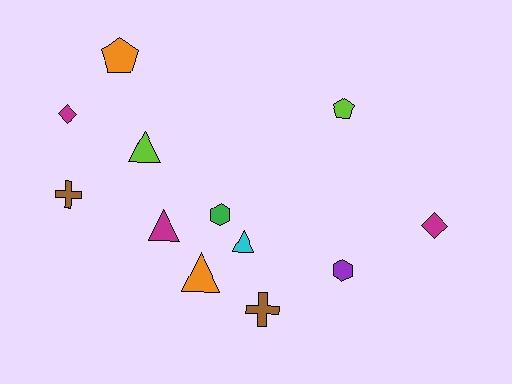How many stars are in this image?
There are no stars.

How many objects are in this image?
There are 12 objects.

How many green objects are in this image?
There is 1 green object.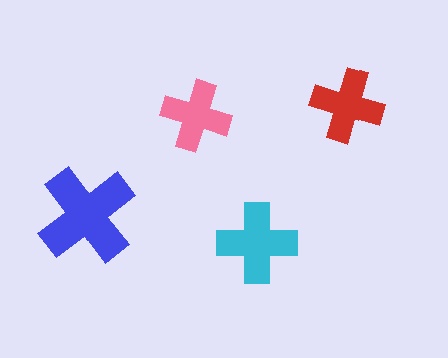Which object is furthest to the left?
The blue cross is leftmost.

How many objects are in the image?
There are 4 objects in the image.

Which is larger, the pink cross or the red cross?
The red one.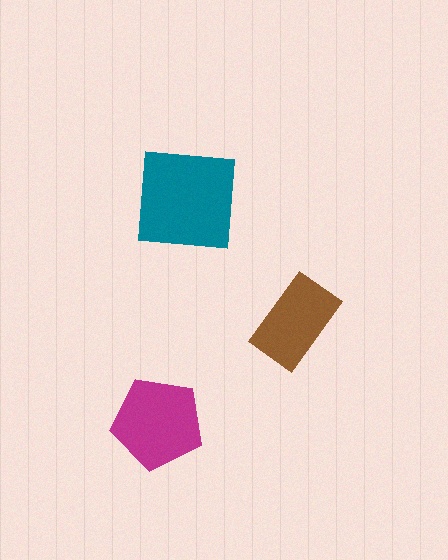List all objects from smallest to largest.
The brown rectangle, the magenta pentagon, the teal square.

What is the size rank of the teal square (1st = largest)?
1st.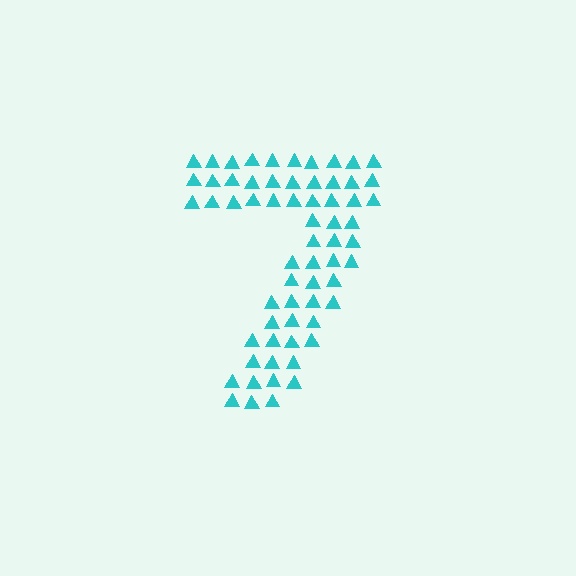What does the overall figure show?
The overall figure shows the digit 7.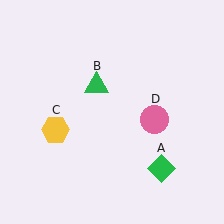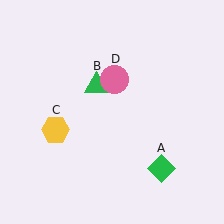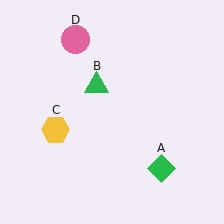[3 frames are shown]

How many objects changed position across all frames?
1 object changed position: pink circle (object D).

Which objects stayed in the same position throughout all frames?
Green diamond (object A) and green triangle (object B) and yellow hexagon (object C) remained stationary.